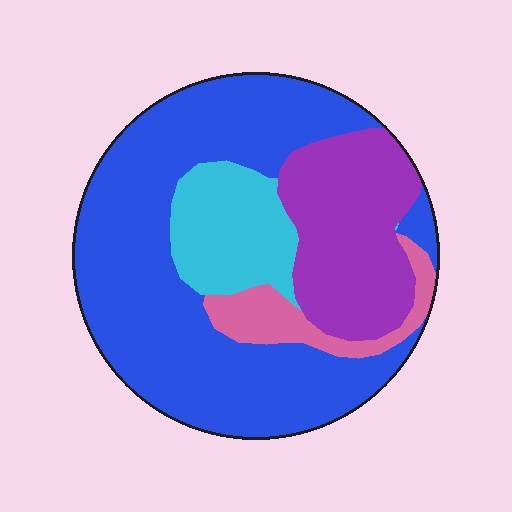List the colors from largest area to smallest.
From largest to smallest: blue, purple, cyan, pink.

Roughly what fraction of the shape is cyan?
Cyan covers roughly 15% of the shape.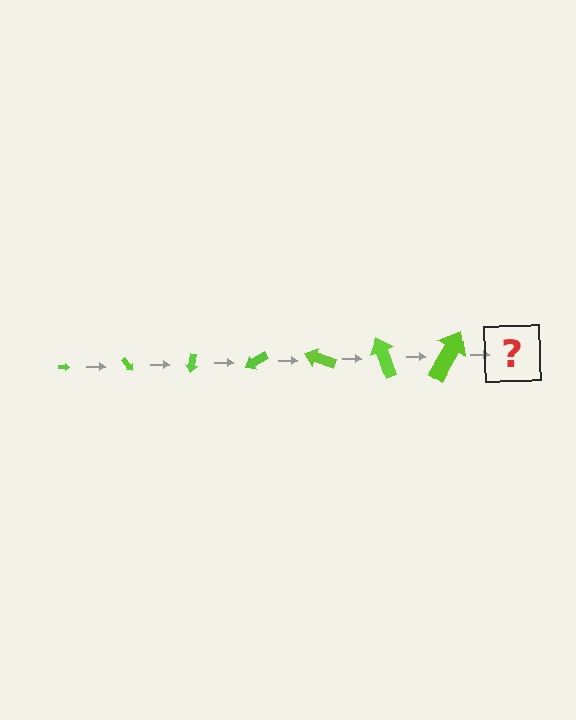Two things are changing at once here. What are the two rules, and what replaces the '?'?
The two rules are that the arrow grows larger each step and it rotates 50 degrees each step. The '?' should be an arrow, larger than the previous one and rotated 350 degrees from the start.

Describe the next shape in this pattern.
It should be an arrow, larger than the previous one and rotated 350 degrees from the start.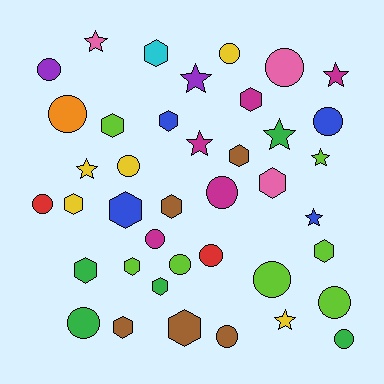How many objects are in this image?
There are 40 objects.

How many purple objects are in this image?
There are 2 purple objects.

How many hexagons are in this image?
There are 15 hexagons.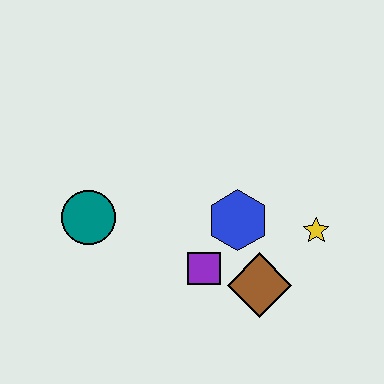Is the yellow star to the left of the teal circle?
No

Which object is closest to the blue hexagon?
The purple square is closest to the blue hexagon.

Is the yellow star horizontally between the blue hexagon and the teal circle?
No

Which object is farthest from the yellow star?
The teal circle is farthest from the yellow star.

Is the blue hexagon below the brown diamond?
No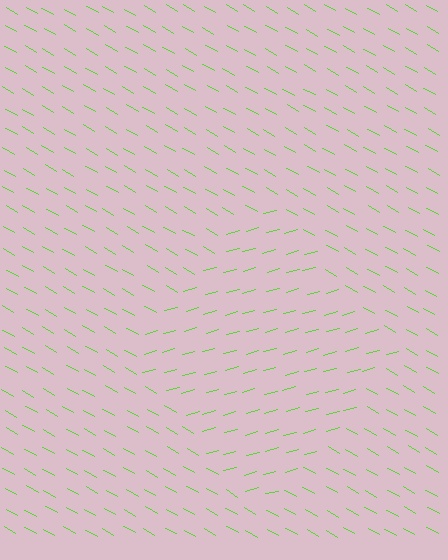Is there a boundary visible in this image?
Yes, there is a texture boundary formed by a change in line orientation.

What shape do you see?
I see a diamond.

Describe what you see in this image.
The image is filled with small lime line segments. A diamond region in the image has lines oriented differently from the surrounding lines, creating a visible texture boundary.